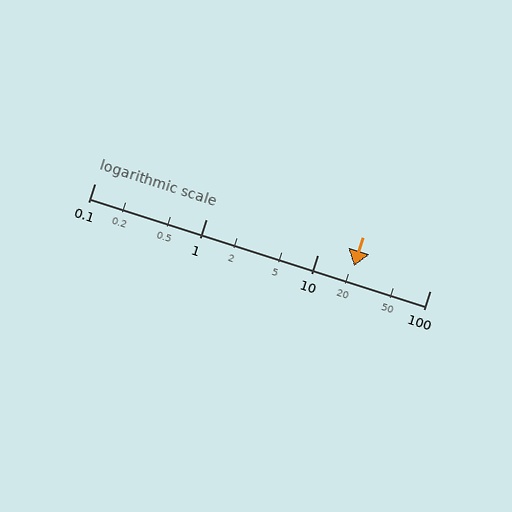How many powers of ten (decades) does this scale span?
The scale spans 3 decades, from 0.1 to 100.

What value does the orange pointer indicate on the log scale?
The pointer indicates approximately 21.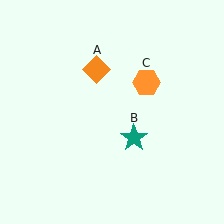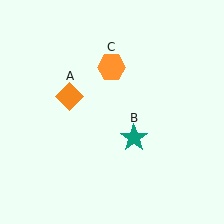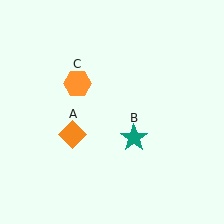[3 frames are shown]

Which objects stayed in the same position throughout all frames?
Teal star (object B) remained stationary.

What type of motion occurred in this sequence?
The orange diamond (object A), orange hexagon (object C) rotated counterclockwise around the center of the scene.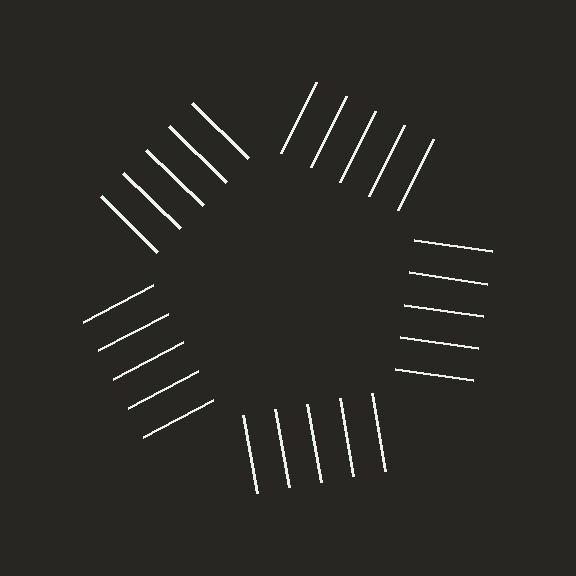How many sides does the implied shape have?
5 sides — the line-ends trace a pentagon.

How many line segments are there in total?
25 — 5 along each of the 5 edges.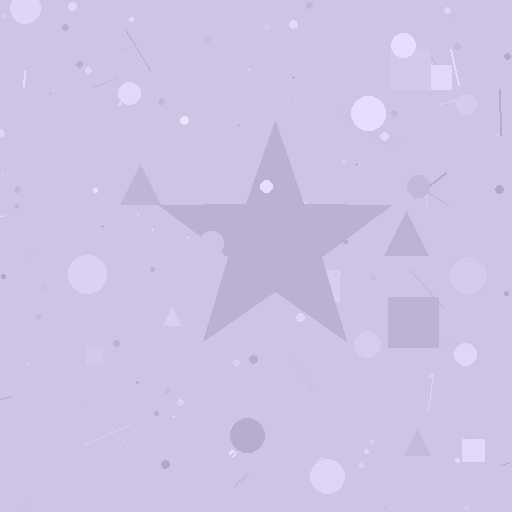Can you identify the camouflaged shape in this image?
The camouflaged shape is a star.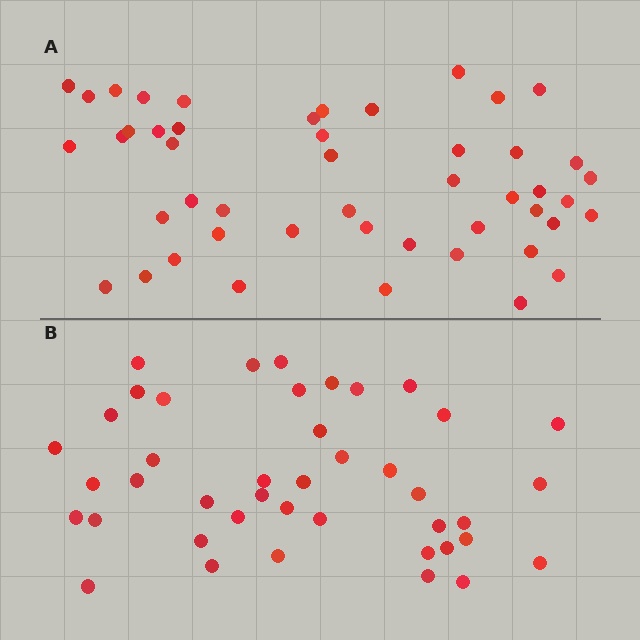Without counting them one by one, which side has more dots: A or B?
Region A (the top region) has more dots.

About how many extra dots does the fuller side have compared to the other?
Region A has about 6 more dots than region B.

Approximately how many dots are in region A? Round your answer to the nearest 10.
About 50 dots. (The exact count is 48, which rounds to 50.)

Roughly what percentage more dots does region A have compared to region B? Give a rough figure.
About 15% more.